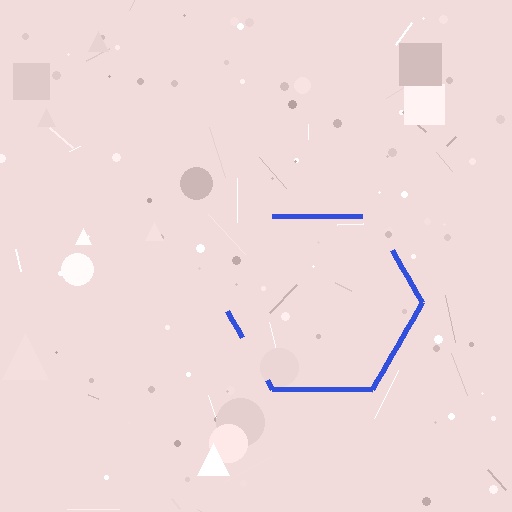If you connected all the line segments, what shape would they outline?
They would outline a hexagon.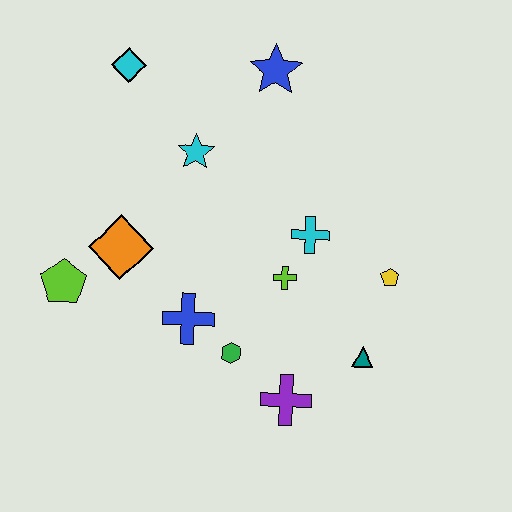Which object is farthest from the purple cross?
The cyan diamond is farthest from the purple cross.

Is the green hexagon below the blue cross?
Yes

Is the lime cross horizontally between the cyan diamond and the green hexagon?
No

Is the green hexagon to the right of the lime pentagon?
Yes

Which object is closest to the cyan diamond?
The cyan star is closest to the cyan diamond.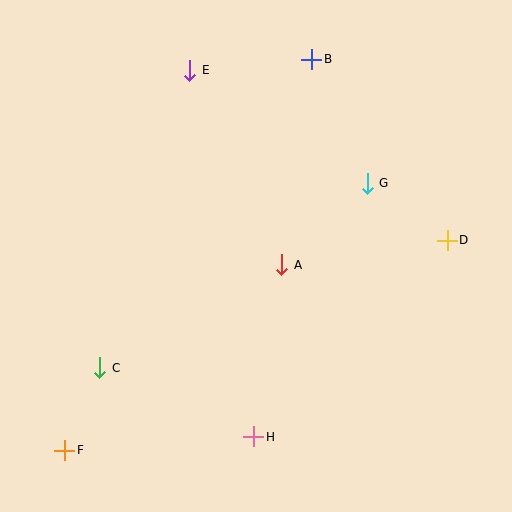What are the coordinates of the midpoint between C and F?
The midpoint between C and F is at (82, 409).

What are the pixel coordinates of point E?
Point E is at (190, 70).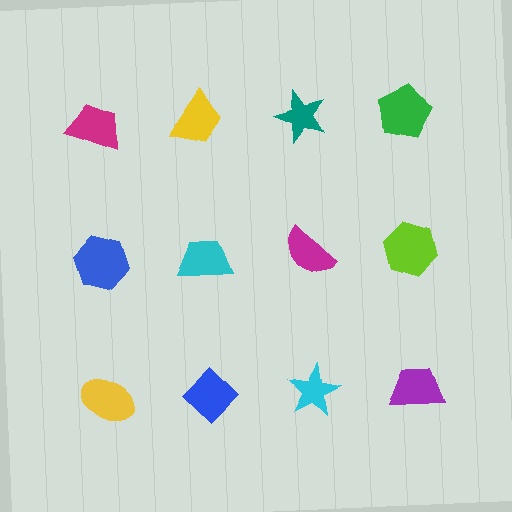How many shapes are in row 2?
4 shapes.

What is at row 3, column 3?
A cyan star.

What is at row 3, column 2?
A blue diamond.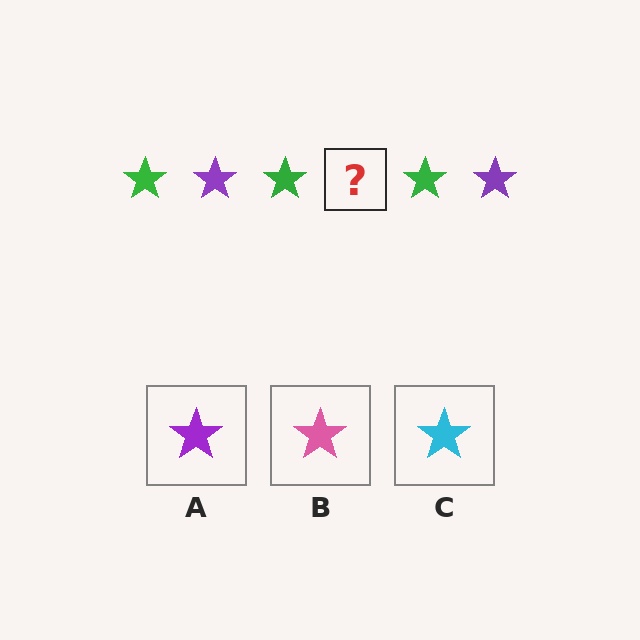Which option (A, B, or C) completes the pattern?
A.